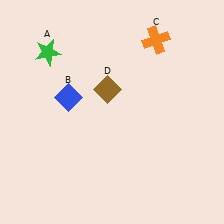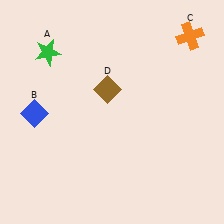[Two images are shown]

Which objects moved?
The objects that moved are: the blue diamond (B), the orange cross (C).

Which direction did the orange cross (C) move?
The orange cross (C) moved right.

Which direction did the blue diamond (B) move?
The blue diamond (B) moved left.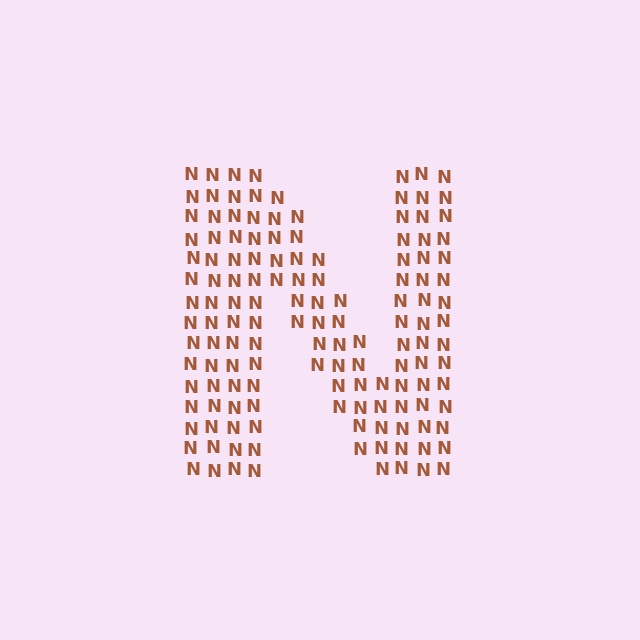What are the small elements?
The small elements are letter N's.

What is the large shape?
The large shape is the letter N.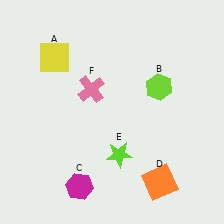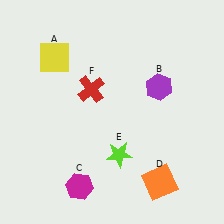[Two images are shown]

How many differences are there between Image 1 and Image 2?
There are 2 differences between the two images.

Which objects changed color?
B changed from lime to purple. F changed from pink to red.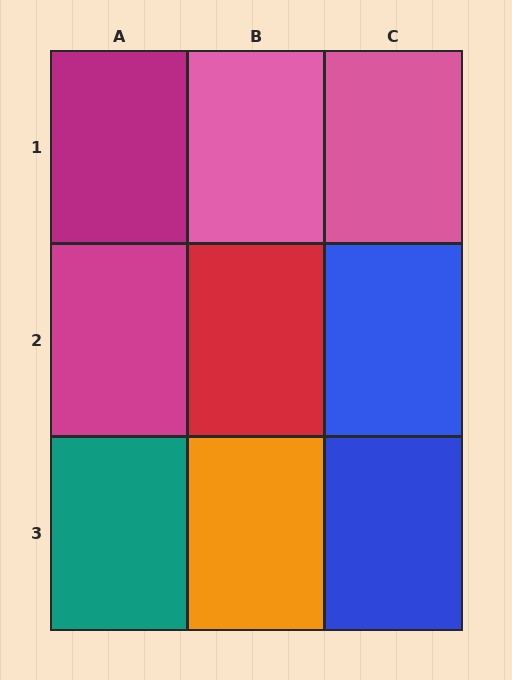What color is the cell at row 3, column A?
Teal.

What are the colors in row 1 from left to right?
Magenta, pink, pink.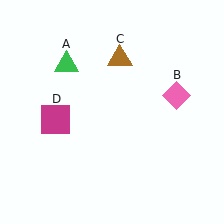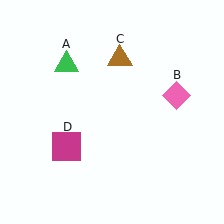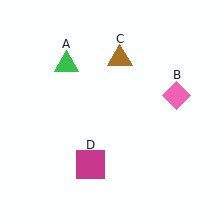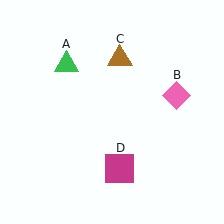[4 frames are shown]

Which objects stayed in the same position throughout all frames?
Green triangle (object A) and pink diamond (object B) and brown triangle (object C) remained stationary.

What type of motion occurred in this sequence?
The magenta square (object D) rotated counterclockwise around the center of the scene.